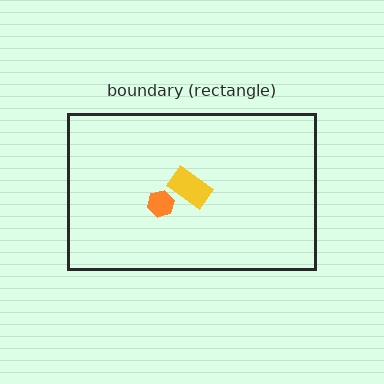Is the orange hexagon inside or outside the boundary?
Inside.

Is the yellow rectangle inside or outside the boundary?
Inside.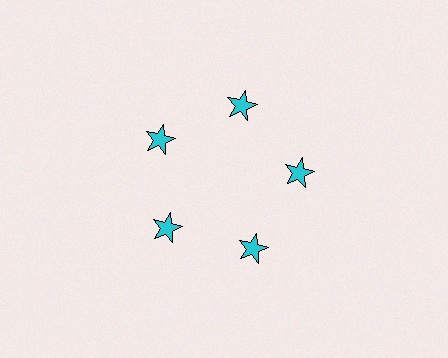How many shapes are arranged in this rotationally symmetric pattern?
There are 5 shapes, arranged in 5 groups of 1.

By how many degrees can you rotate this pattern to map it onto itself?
The pattern maps onto itself every 72 degrees of rotation.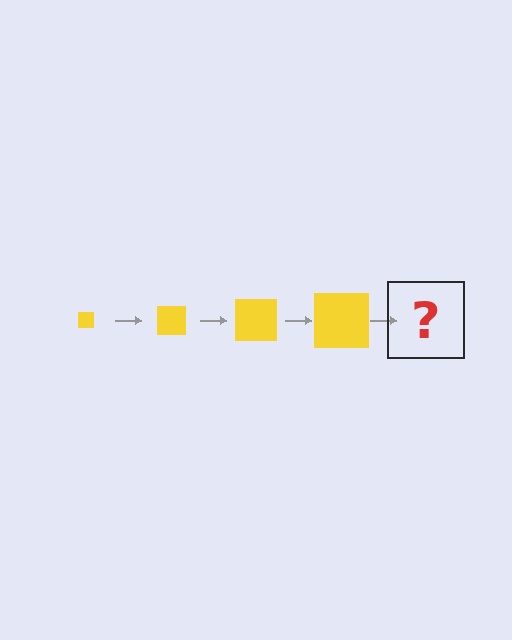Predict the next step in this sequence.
The next step is a yellow square, larger than the previous one.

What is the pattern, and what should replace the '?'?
The pattern is that the square gets progressively larger each step. The '?' should be a yellow square, larger than the previous one.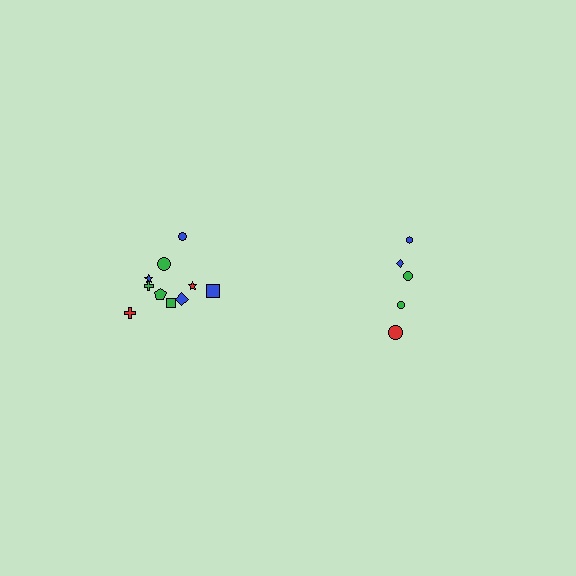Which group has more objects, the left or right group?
The left group.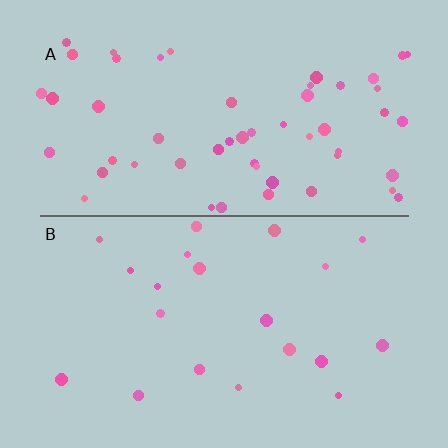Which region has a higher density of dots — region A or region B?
A (the top).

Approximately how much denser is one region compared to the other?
Approximately 2.7× — region A over region B.